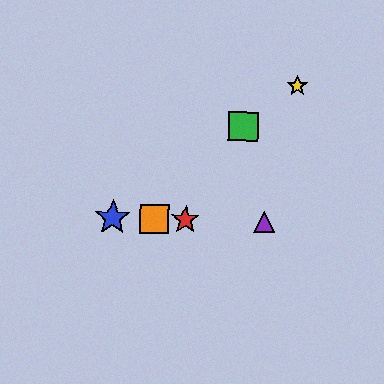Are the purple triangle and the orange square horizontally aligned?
Yes, both are at y≈222.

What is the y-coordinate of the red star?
The red star is at y≈219.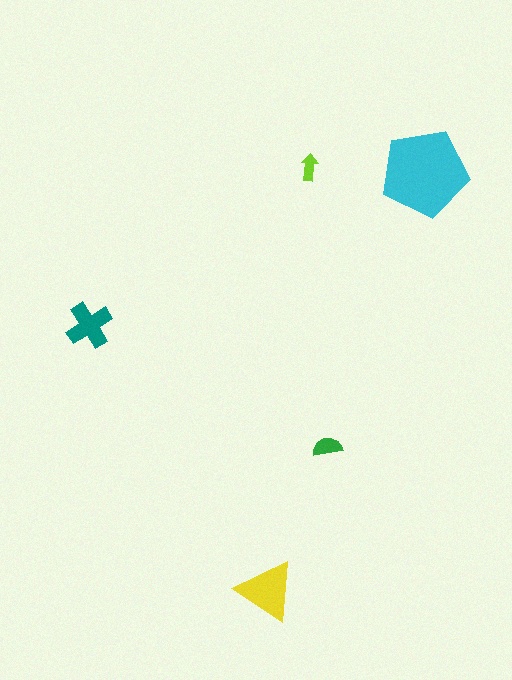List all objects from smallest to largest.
The lime arrow, the green semicircle, the teal cross, the yellow triangle, the cyan pentagon.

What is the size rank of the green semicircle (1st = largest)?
4th.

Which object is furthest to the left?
The teal cross is leftmost.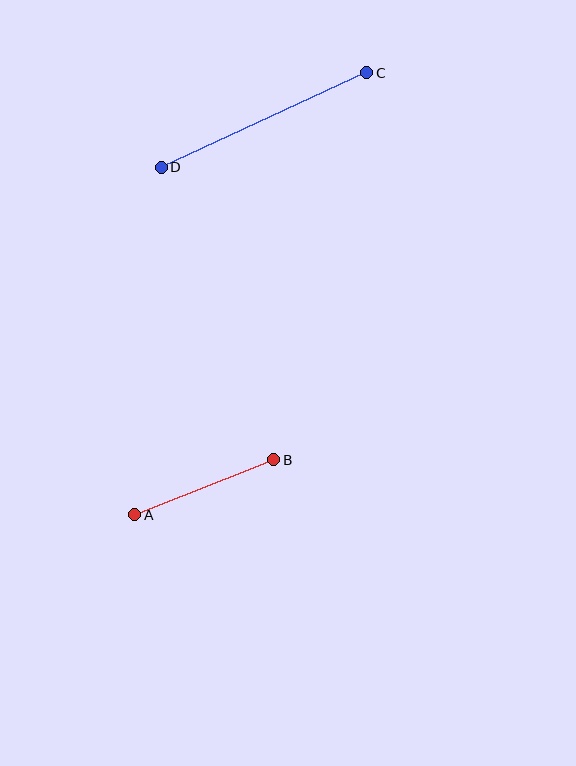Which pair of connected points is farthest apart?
Points C and D are farthest apart.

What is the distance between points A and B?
The distance is approximately 149 pixels.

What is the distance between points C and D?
The distance is approximately 227 pixels.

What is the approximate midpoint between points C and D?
The midpoint is at approximately (264, 120) pixels.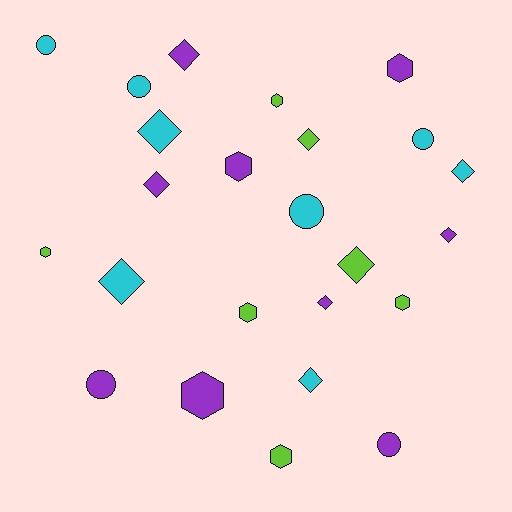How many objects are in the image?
There are 24 objects.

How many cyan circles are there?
There are 4 cyan circles.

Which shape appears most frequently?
Diamond, with 10 objects.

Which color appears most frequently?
Purple, with 9 objects.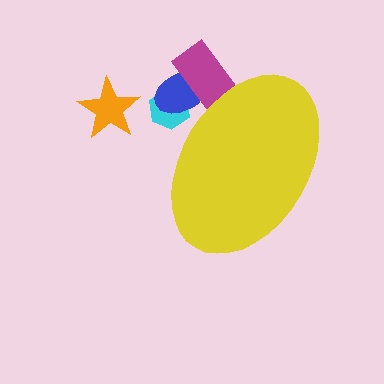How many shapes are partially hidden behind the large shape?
3 shapes are partially hidden.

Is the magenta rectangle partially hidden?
Yes, the magenta rectangle is partially hidden behind the yellow ellipse.